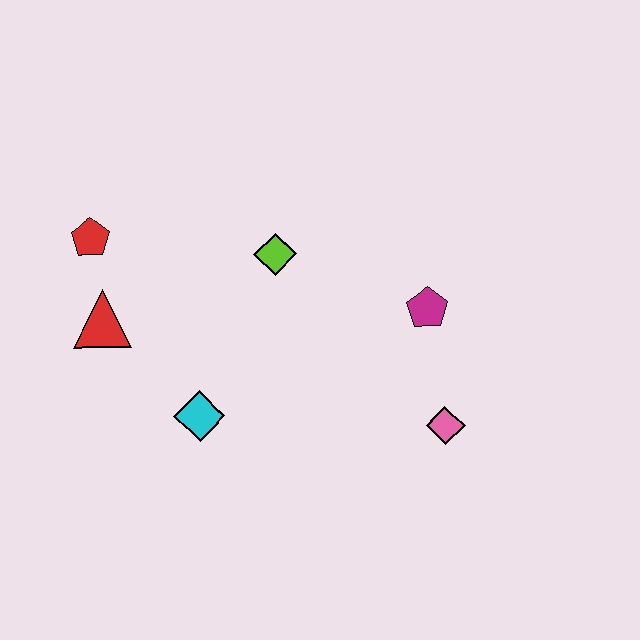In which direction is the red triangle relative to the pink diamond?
The red triangle is to the left of the pink diamond.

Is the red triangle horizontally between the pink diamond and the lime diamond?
No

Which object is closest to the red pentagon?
The red triangle is closest to the red pentagon.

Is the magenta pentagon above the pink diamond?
Yes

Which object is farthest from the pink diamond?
The red pentagon is farthest from the pink diamond.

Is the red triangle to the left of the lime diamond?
Yes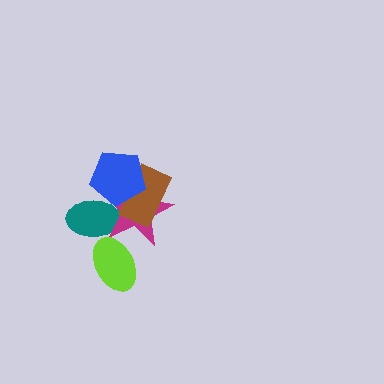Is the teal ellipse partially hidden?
Yes, it is partially covered by another shape.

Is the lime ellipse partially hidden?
No, no other shape covers it.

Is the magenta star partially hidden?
Yes, it is partially covered by another shape.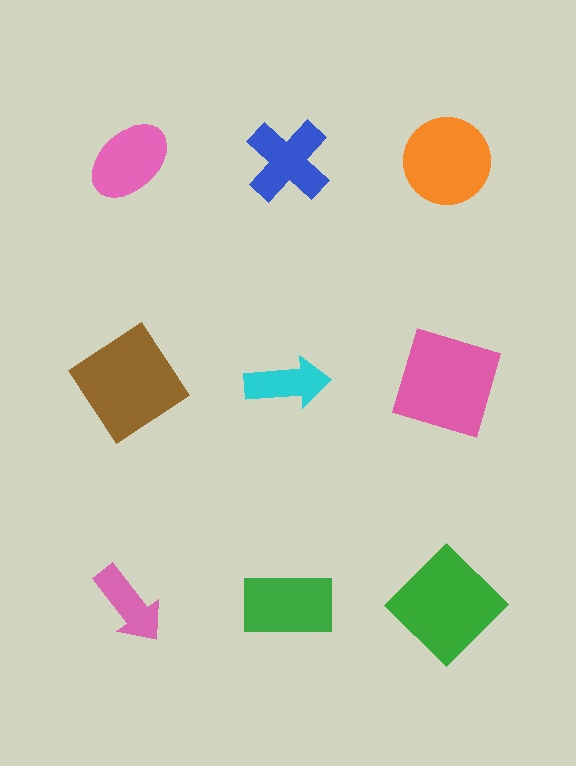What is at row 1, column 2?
A blue cross.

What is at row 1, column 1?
A pink ellipse.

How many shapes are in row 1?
3 shapes.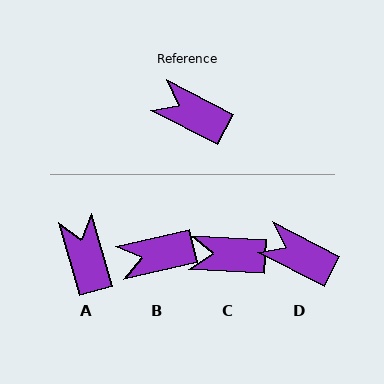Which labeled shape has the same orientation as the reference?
D.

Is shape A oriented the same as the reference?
No, it is off by about 47 degrees.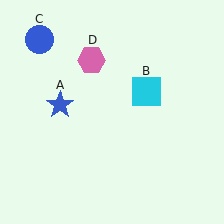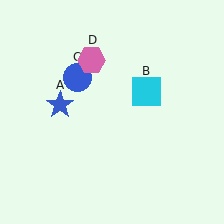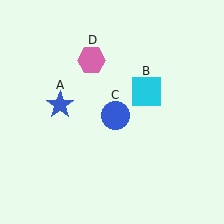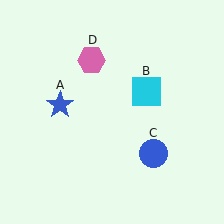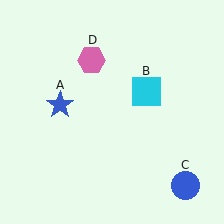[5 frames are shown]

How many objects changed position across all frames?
1 object changed position: blue circle (object C).